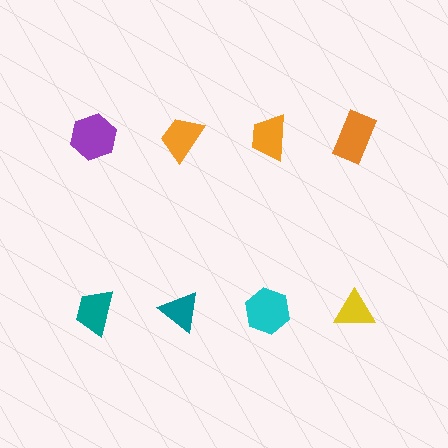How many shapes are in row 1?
4 shapes.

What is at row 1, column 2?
An orange trapezoid.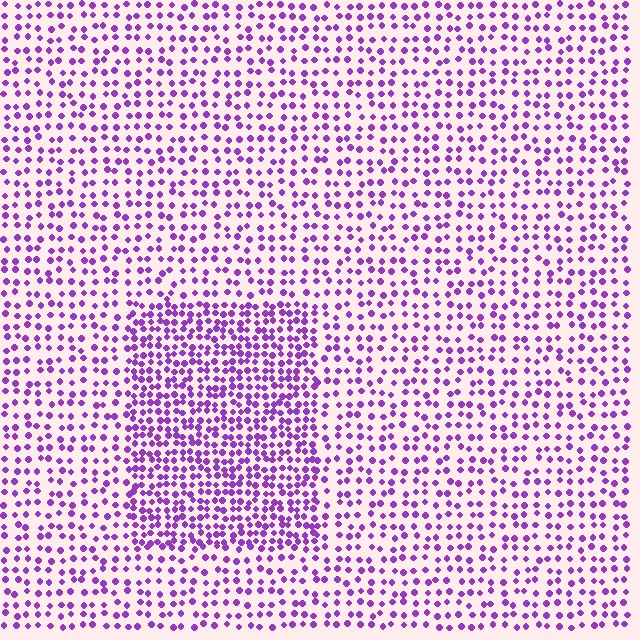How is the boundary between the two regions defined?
The boundary is defined by a change in element density (approximately 1.8x ratio). All elements are the same color, size, and shape.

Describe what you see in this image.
The image contains small purple elements arranged at two different densities. A rectangle-shaped region is visible where the elements are more densely packed than the surrounding area.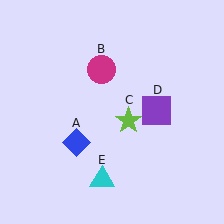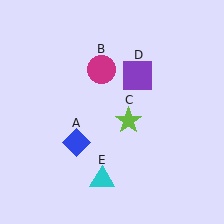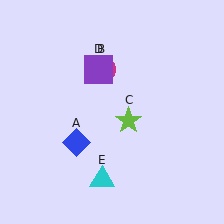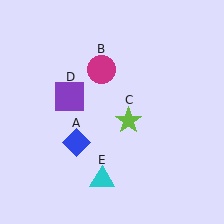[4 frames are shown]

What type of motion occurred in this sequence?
The purple square (object D) rotated counterclockwise around the center of the scene.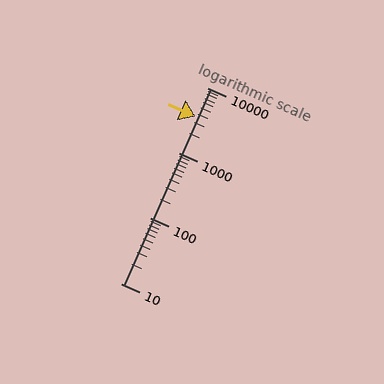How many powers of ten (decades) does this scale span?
The scale spans 3 decades, from 10 to 10000.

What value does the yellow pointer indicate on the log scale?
The pointer indicates approximately 3600.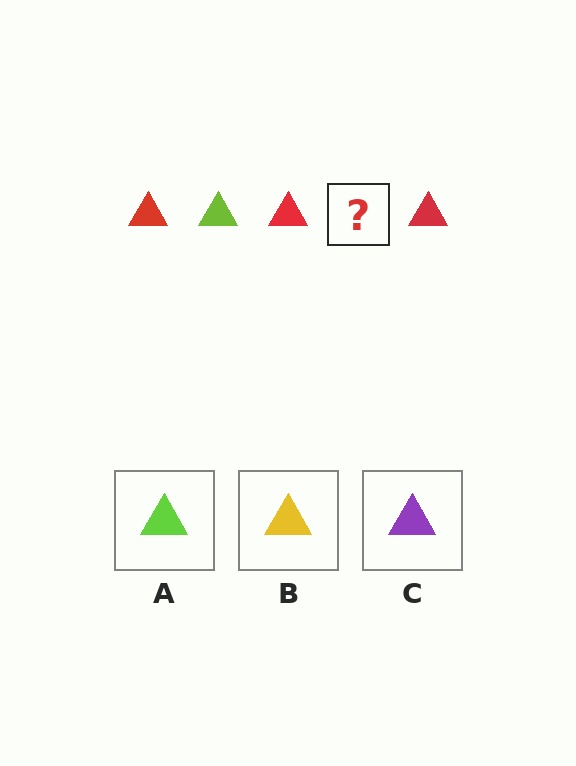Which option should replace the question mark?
Option A.